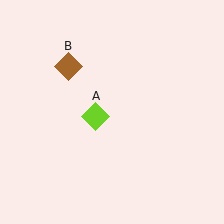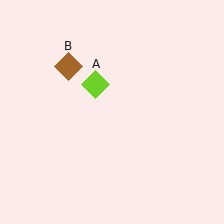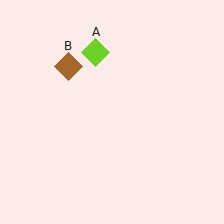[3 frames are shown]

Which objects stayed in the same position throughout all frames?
Brown diamond (object B) remained stationary.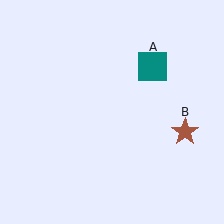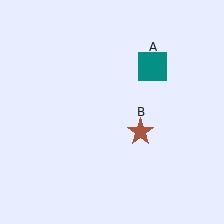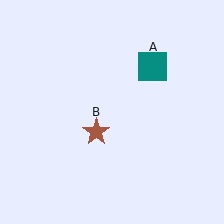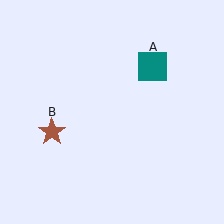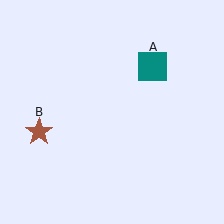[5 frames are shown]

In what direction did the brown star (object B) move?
The brown star (object B) moved left.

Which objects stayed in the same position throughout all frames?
Teal square (object A) remained stationary.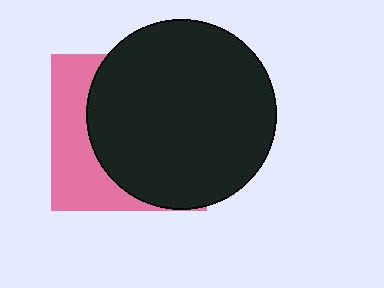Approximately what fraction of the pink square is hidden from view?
Roughly 67% of the pink square is hidden behind the black circle.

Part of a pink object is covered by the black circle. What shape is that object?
It is a square.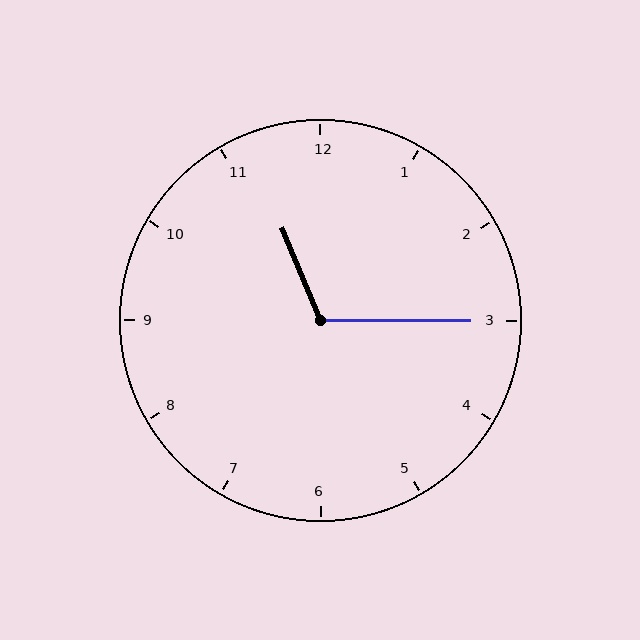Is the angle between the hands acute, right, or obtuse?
It is obtuse.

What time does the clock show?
11:15.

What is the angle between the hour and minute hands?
Approximately 112 degrees.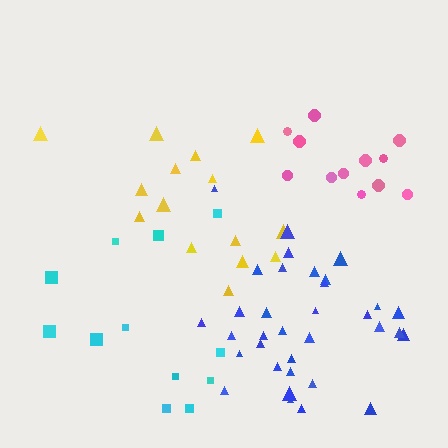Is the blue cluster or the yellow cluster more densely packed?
Blue.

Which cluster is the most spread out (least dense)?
Cyan.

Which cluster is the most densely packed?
Blue.